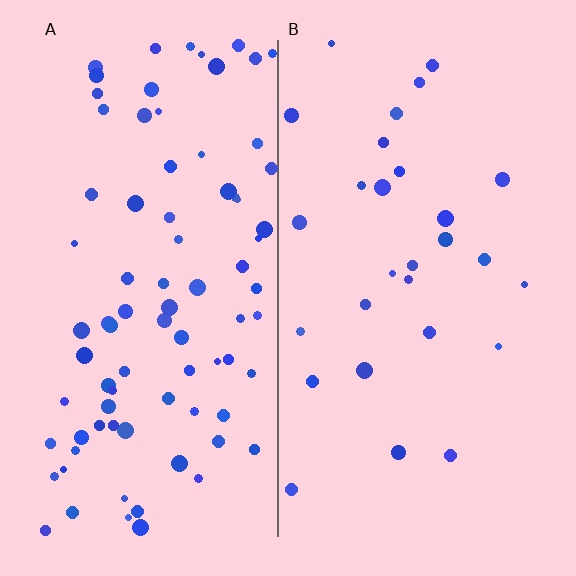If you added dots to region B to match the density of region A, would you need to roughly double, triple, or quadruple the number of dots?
Approximately triple.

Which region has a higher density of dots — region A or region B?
A (the left).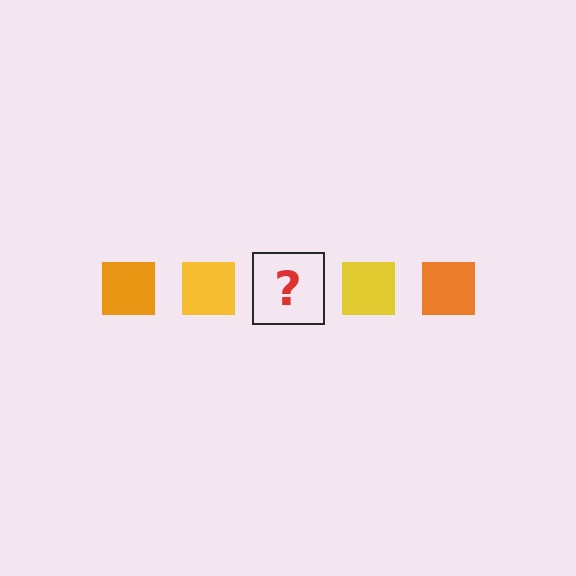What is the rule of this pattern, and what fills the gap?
The rule is that the pattern cycles through orange, yellow squares. The gap should be filled with an orange square.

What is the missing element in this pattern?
The missing element is an orange square.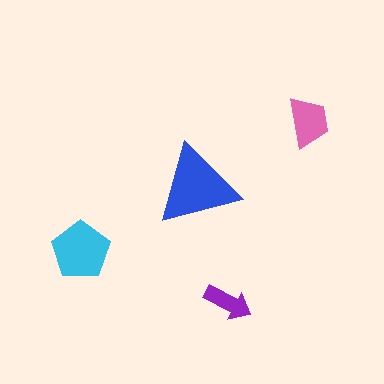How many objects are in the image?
There are 4 objects in the image.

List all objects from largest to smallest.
The blue triangle, the cyan pentagon, the pink trapezoid, the purple arrow.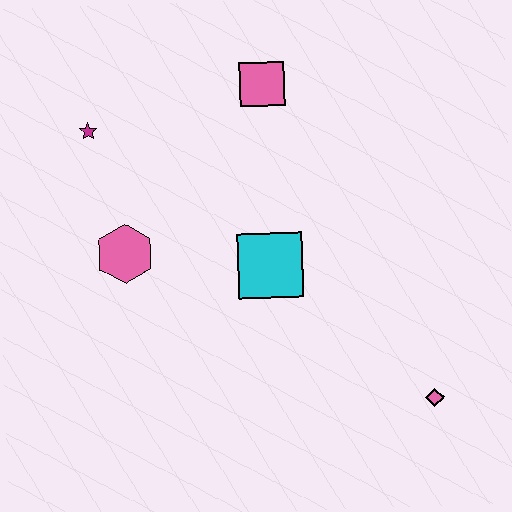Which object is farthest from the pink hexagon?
The pink diamond is farthest from the pink hexagon.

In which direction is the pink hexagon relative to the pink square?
The pink hexagon is below the pink square.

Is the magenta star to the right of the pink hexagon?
No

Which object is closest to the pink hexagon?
The magenta star is closest to the pink hexagon.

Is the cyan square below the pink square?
Yes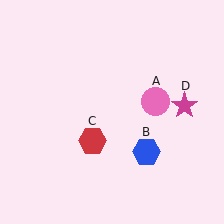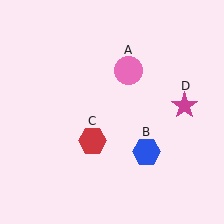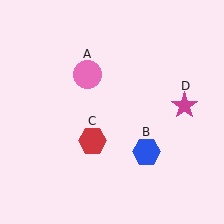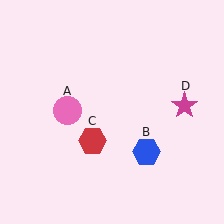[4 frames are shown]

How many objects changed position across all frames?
1 object changed position: pink circle (object A).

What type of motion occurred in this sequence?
The pink circle (object A) rotated counterclockwise around the center of the scene.